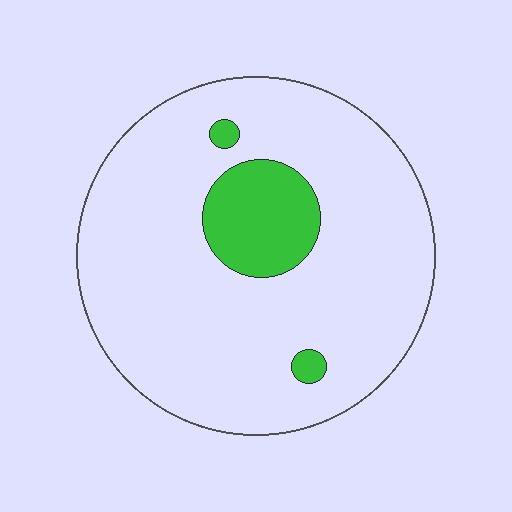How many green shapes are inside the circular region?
3.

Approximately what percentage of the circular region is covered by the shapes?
Approximately 15%.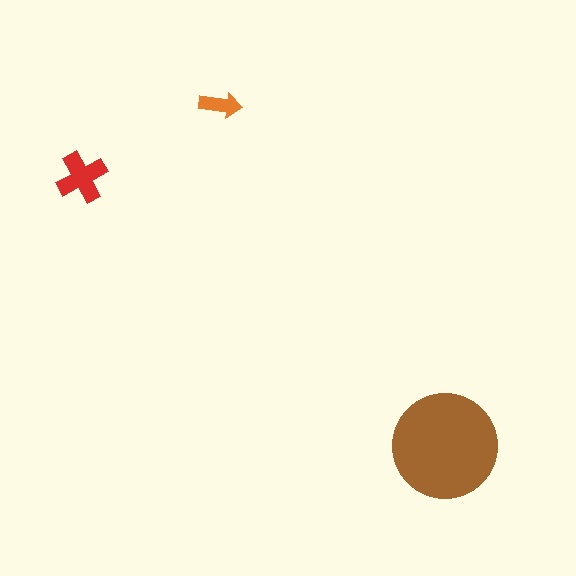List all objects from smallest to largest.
The orange arrow, the red cross, the brown circle.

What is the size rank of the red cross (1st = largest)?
2nd.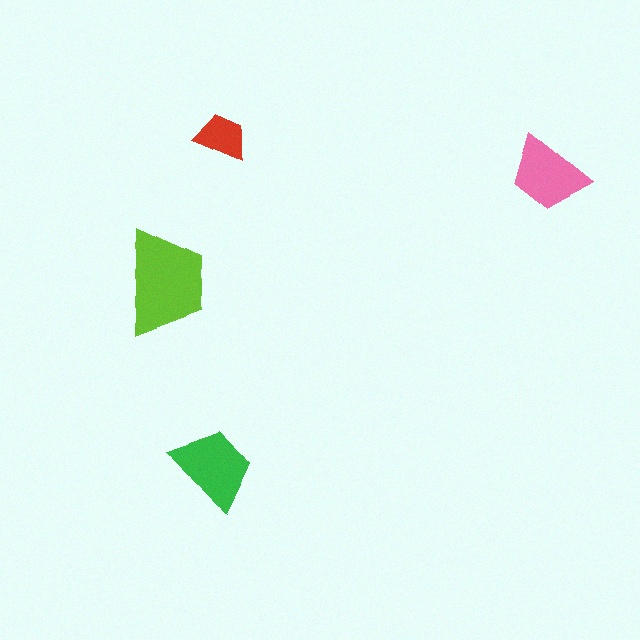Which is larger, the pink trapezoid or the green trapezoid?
The green one.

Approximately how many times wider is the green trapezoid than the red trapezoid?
About 1.5 times wider.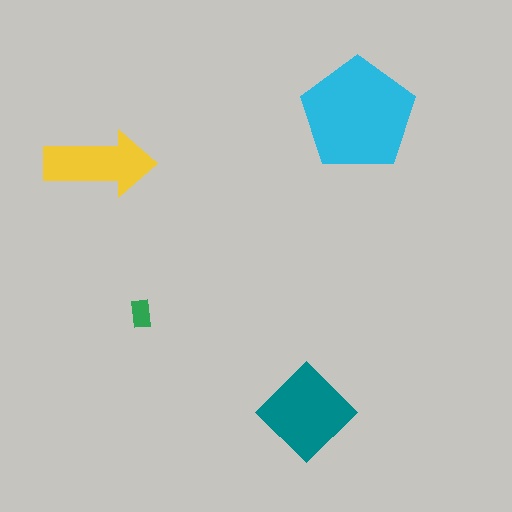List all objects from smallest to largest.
The green rectangle, the yellow arrow, the teal diamond, the cyan pentagon.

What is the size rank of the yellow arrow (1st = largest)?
3rd.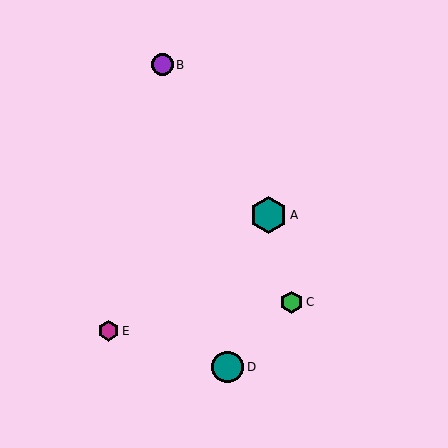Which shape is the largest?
The teal hexagon (labeled A) is the largest.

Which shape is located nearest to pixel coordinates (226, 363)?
The teal circle (labeled D) at (228, 367) is nearest to that location.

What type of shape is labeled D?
Shape D is a teal circle.